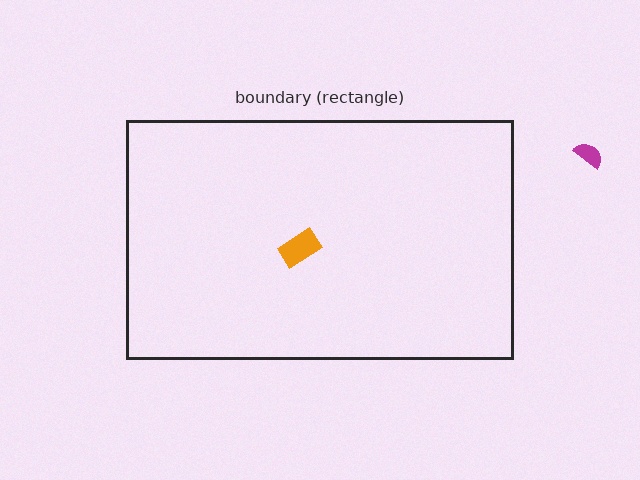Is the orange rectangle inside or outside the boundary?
Inside.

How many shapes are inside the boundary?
1 inside, 1 outside.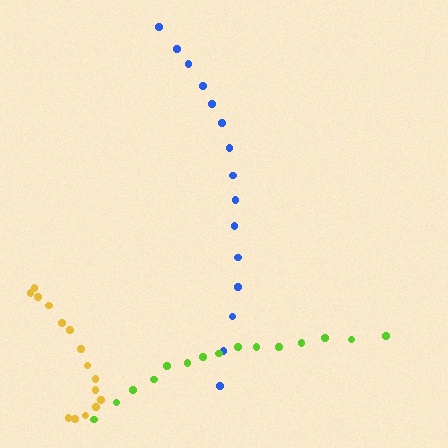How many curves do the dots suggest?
There are 3 distinct paths.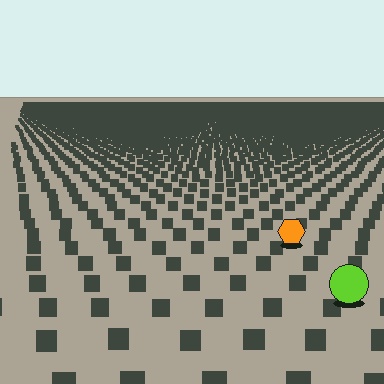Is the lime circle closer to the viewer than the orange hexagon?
Yes. The lime circle is closer — you can tell from the texture gradient: the ground texture is coarser near it.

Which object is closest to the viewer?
The lime circle is closest. The texture marks near it are larger and more spread out.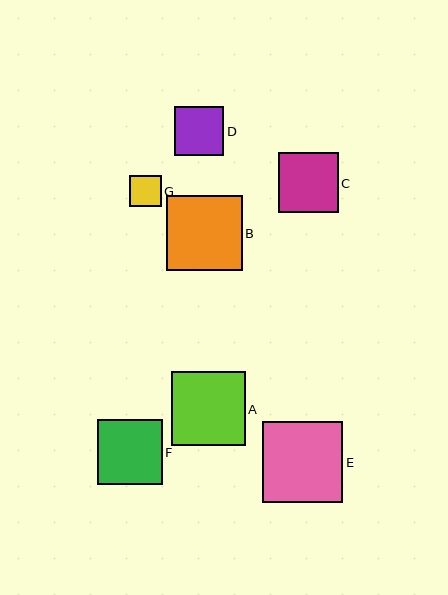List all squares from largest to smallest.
From largest to smallest: E, B, A, F, C, D, G.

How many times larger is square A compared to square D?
Square A is approximately 1.5 times the size of square D.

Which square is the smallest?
Square G is the smallest with a size of approximately 32 pixels.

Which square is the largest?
Square E is the largest with a size of approximately 80 pixels.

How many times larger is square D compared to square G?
Square D is approximately 1.6 times the size of square G.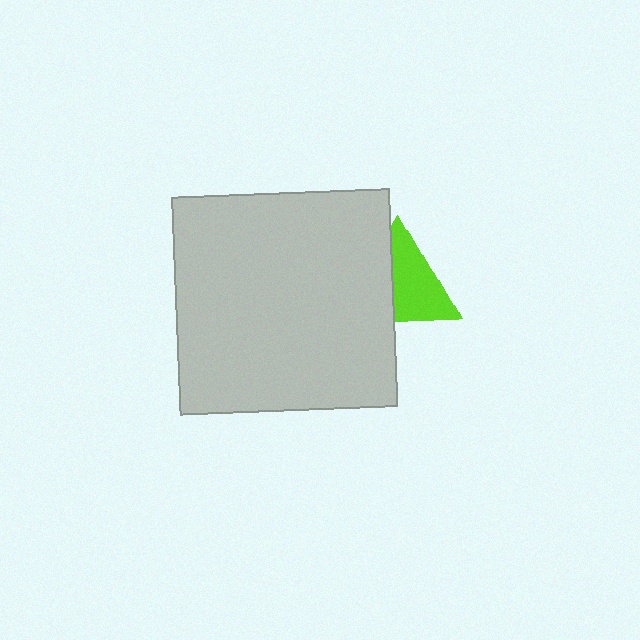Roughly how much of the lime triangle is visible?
About half of it is visible (roughly 59%).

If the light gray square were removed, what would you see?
You would see the complete lime triangle.